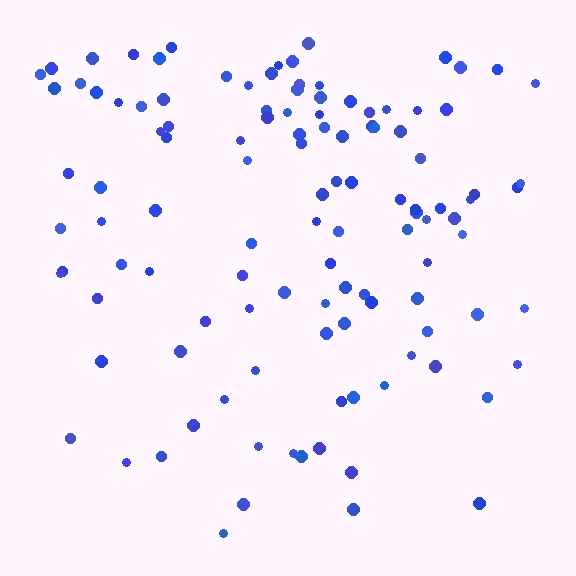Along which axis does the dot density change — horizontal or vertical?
Vertical.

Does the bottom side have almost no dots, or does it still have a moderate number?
Still a moderate number, just noticeably fewer than the top.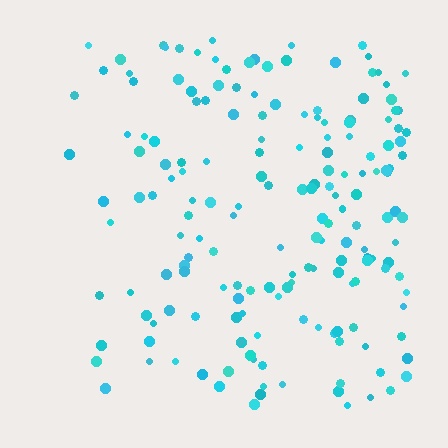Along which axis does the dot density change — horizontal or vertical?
Horizontal.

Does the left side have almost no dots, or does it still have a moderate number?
Still a moderate number, just noticeably fewer than the right.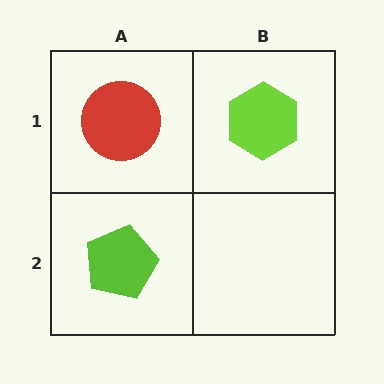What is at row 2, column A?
A lime pentagon.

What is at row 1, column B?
A lime hexagon.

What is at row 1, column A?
A red circle.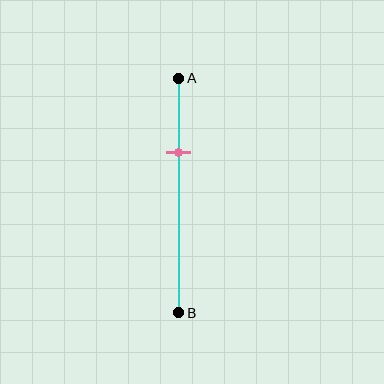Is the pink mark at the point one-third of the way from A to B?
Yes, the mark is approximately at the one-third point.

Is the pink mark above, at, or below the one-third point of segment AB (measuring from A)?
The pink mark is approximately at the one-third point of segment AB.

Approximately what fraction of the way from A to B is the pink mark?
The pink mark is approximately 30% of the way from A to B.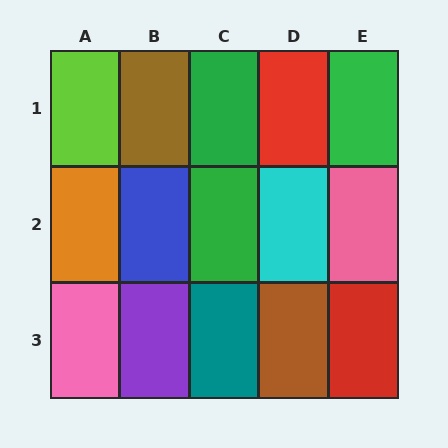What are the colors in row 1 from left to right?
Lime, brown, green, red, green.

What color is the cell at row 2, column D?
Cyan.